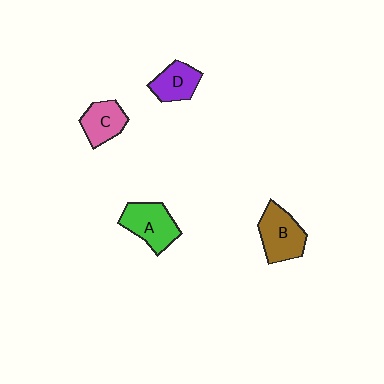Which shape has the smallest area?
Shape D (purple).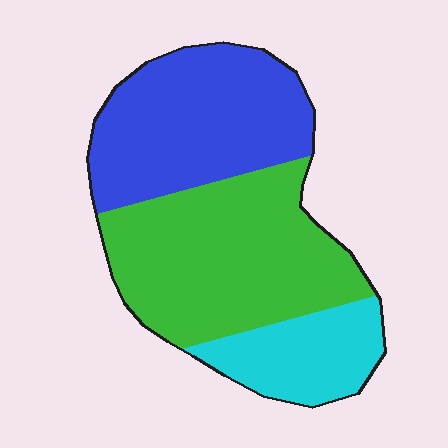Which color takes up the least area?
Cyan, at roughly 20%.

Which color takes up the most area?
Green, at roughly 45%.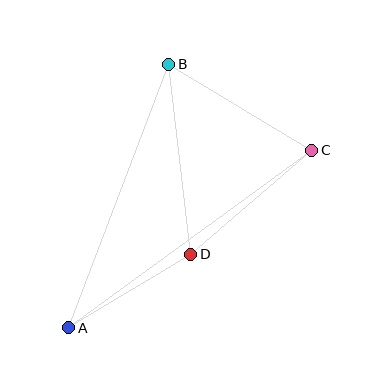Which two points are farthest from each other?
Points A and C are farthest from each other.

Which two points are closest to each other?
Points A and D are closest to each other.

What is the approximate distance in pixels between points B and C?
The distance between B and C is approximately 167 pixels.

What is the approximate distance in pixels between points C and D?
The distance between C and D is approximately 160 pixels.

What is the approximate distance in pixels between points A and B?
The distance between A and B is approximately 282 pixels.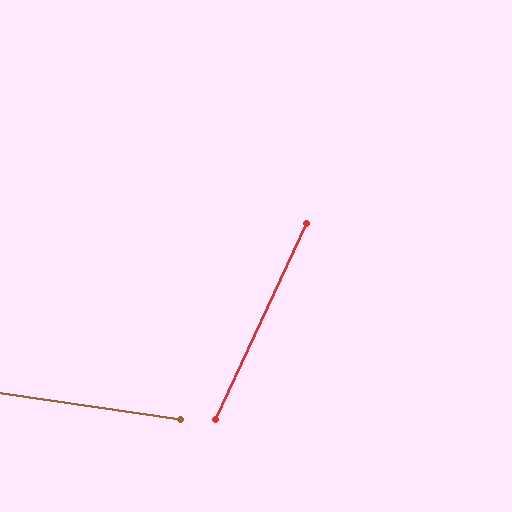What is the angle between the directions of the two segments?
Approximately 73 degrees.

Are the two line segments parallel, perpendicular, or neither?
Neither parallel nor perpendicular — they differ by about 73°.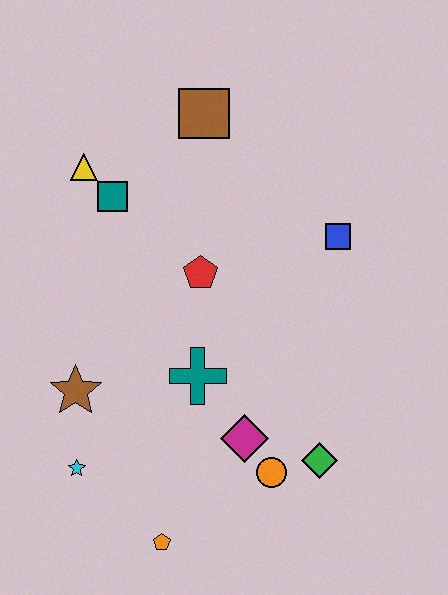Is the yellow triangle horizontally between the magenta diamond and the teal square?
No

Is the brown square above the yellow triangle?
Yes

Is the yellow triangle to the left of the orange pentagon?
Yes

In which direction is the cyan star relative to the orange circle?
The cyan star is to the left of the orange circle.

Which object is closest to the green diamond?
The orange circle is closest to the green diamond.